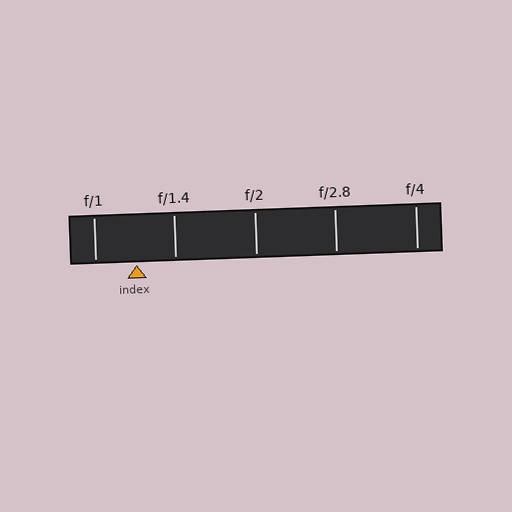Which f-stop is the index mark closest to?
The index mark is closest to f/1.4.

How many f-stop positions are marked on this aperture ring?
There are 5 f-stop positions marked.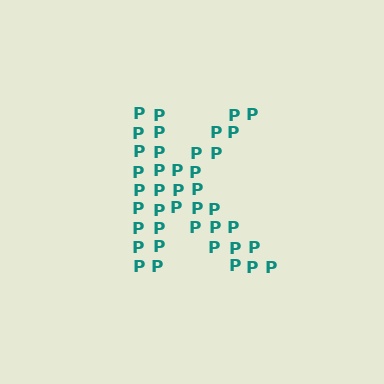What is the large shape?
The large shape is the letter K.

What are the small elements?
The small elements are letter P's.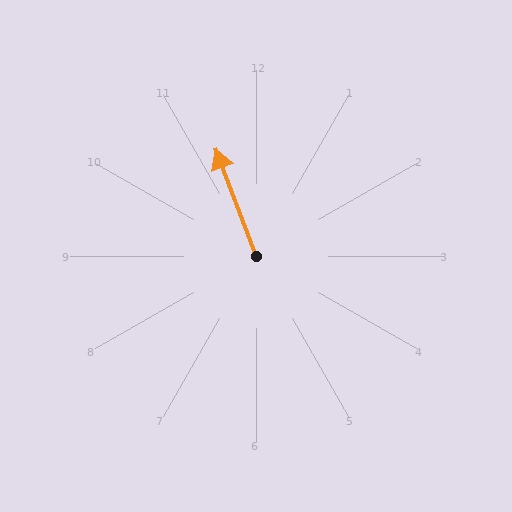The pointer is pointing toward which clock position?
Roughly 11 o'clock.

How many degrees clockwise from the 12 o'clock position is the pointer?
Approximately 339 degrees.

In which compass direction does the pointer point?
North.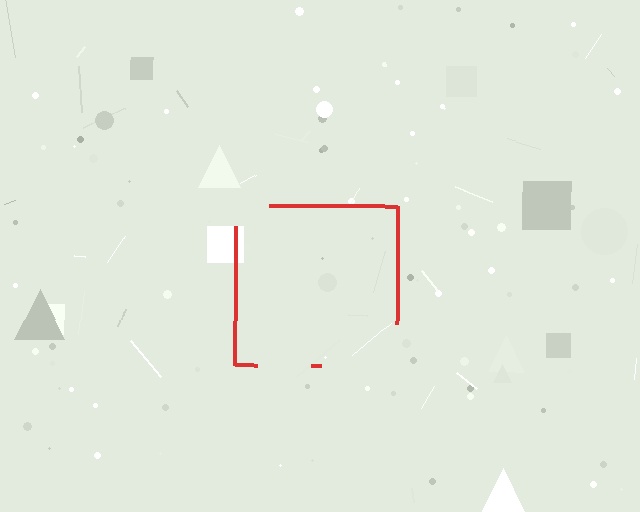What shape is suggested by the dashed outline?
The dashed outline suggests a square.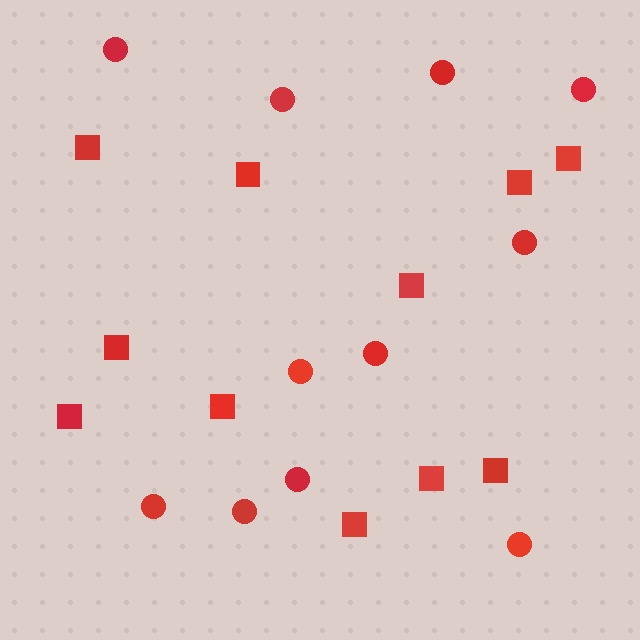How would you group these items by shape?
There are 2 groups: one group of circles (11) and one group of squares (11).